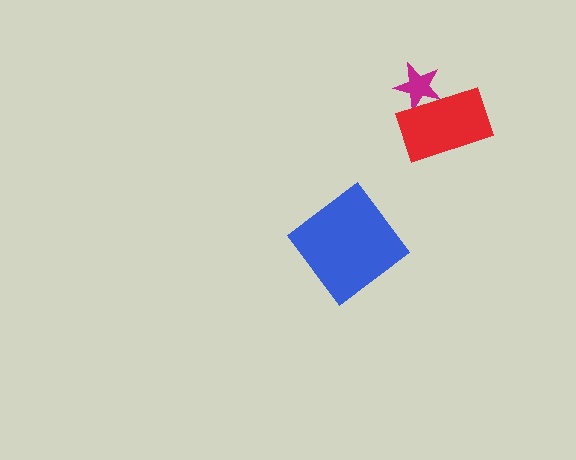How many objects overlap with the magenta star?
1 object overlaps with the magenta star.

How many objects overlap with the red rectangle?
1 object overlaps with the red rectangle.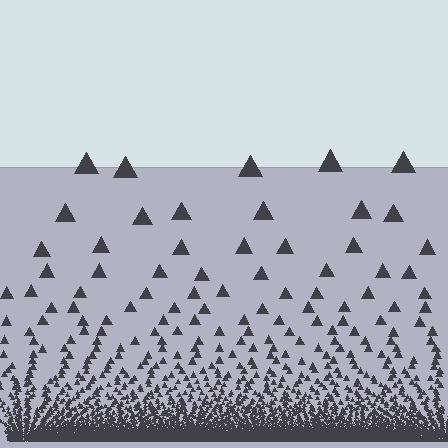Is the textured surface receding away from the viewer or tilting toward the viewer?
The surface appears to tilt toward the viewer. Texture elements get larger and sparser toward the top.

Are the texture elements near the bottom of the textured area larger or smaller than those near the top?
Smaller. The gradient is inverted — elements near the bottom are smaller and denser.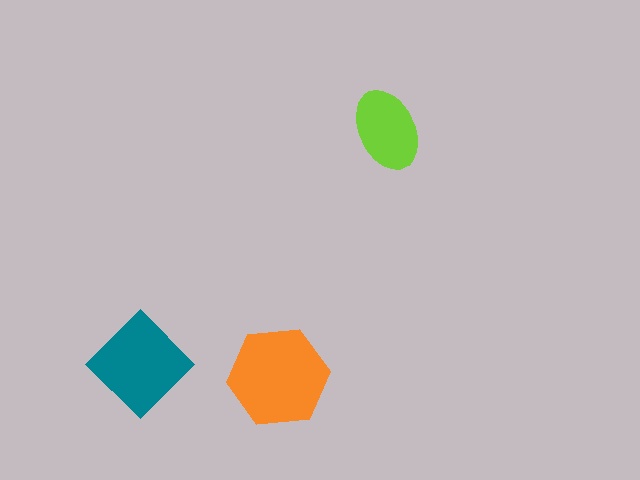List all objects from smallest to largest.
The lime ellipse, the teal diamond, the orange hexagon.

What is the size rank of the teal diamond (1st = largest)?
2nd.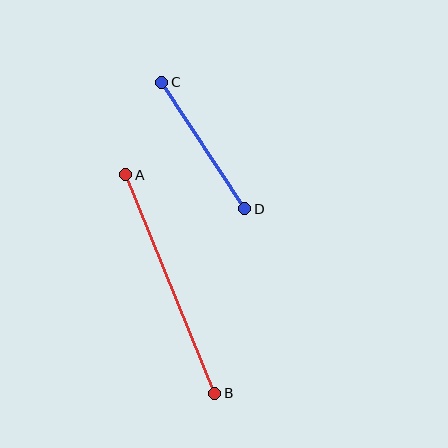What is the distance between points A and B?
The distance is approximately 236 pixels.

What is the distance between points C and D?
The distance is approximately 151 pixels.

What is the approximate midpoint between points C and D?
The midpoint is at approximately (203, 146) pixels.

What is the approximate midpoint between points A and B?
The midpoint is at approximately (170, 284) pixels.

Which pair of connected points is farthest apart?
Points A and B are farthest apart.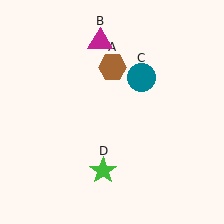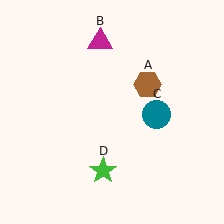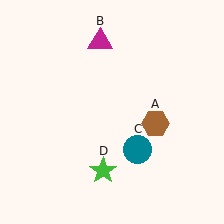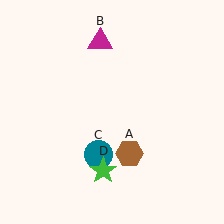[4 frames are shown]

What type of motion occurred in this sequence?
The brown hexagon (object A), teal circle (object C) rotated clockwise around the center of the scene.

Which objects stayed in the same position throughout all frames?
Magenta triangle (object B) and green star (object D) remained stationary.